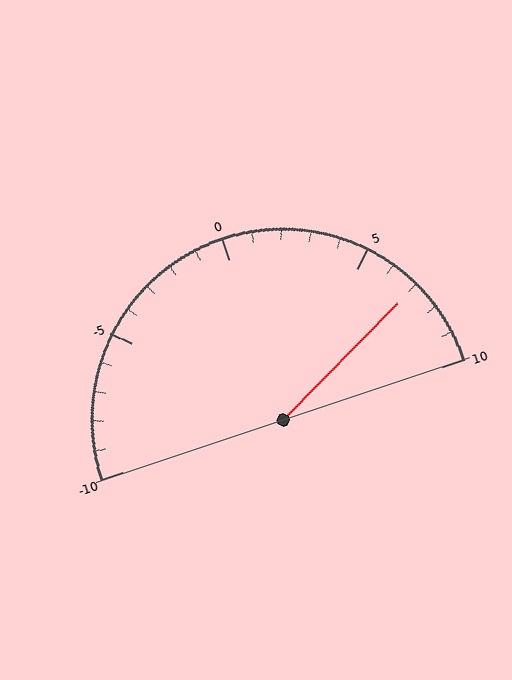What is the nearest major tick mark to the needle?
The nearest major tick mark is 5.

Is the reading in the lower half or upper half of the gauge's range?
The reading is in the upper half of the range (-10 to 10).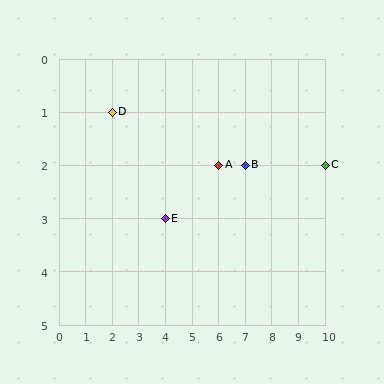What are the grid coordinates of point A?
Point A is at grid coordinates (6, 2).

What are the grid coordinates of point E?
Point E is at grid coordinates (4, 3).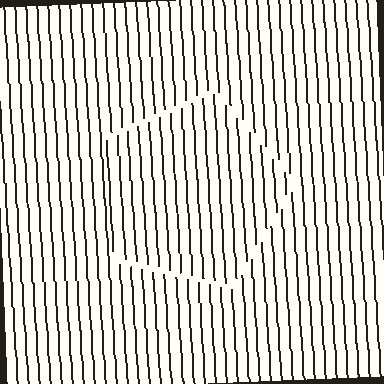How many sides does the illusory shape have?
5 sides — the line-ends trace a pentagon.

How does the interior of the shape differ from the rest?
The interior of the shape contains the same grating, shifted by half a period — the contour is defined by the phase discontinuity where line-ends from the inner and outer gratings abut.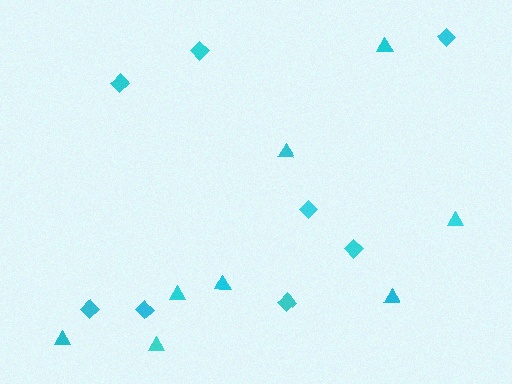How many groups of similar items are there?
There are 2 groups: one group of triangles (8) and one group of diamonds (8).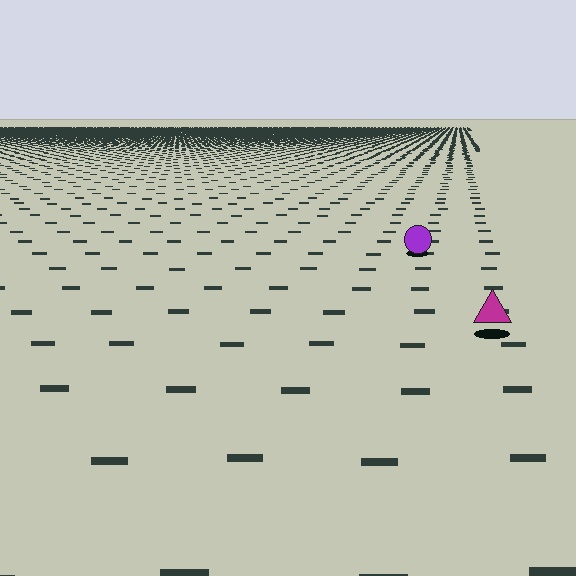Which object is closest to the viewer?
The magenta triangle is closest. The texture marks near it are larger and more spread out.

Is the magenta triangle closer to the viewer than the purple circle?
Yes. The magenta triangle is closer — you can tell from the texture gradient: the ground texture is coarser near it.